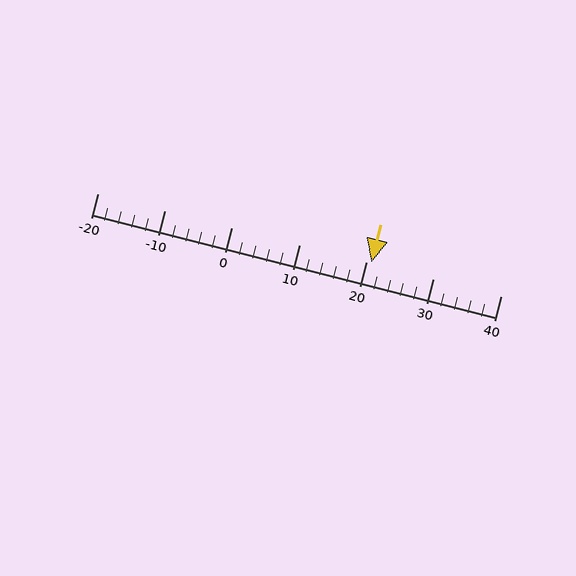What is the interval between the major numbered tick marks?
The major tick marks are spaced 10 units apart.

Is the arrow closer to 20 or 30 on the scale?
The arrow is closer to 20.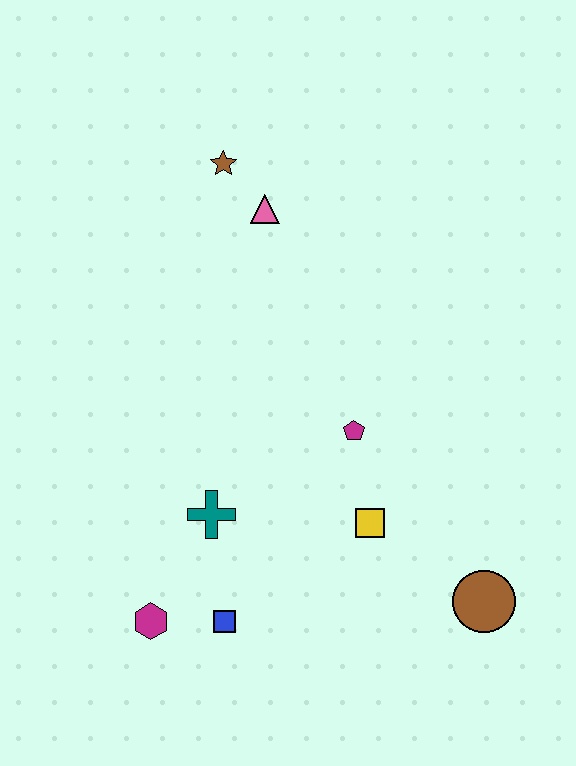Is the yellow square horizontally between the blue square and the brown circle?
Yes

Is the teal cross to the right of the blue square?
No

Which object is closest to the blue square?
The magenta hexagon is closest to the blue square.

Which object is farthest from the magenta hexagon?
The brown star is farthest from the magenta hexagon.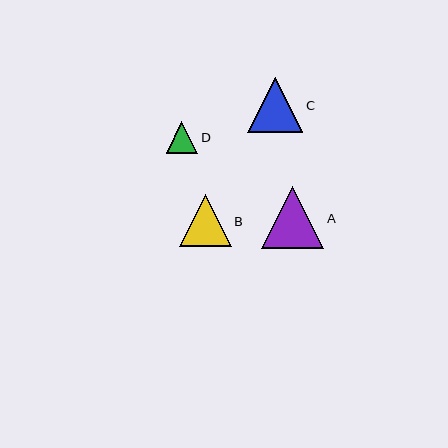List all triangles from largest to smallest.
From largest to smallest: A, C, B, D.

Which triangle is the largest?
Triangle A is the largest with a size of approximately 62 pixels.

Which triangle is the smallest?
Triangle D is the smallest with a size of approximately 32 pixels.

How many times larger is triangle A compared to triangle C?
Triangle A is approximately 1.1 times the size of triangle C.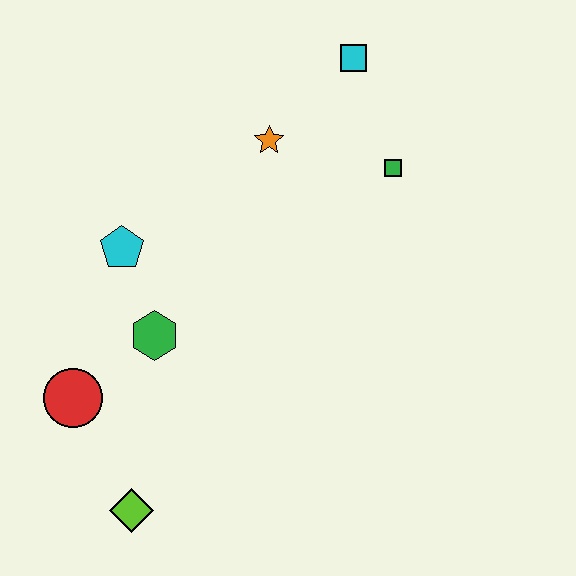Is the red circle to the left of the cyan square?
Yes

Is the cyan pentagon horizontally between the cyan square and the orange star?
No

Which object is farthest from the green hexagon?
The cyan square is farthest from the green hexagon.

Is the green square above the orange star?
No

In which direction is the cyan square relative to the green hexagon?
The cyan square is above the green hexagon.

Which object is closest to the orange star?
The cyan square is closest to the orange star.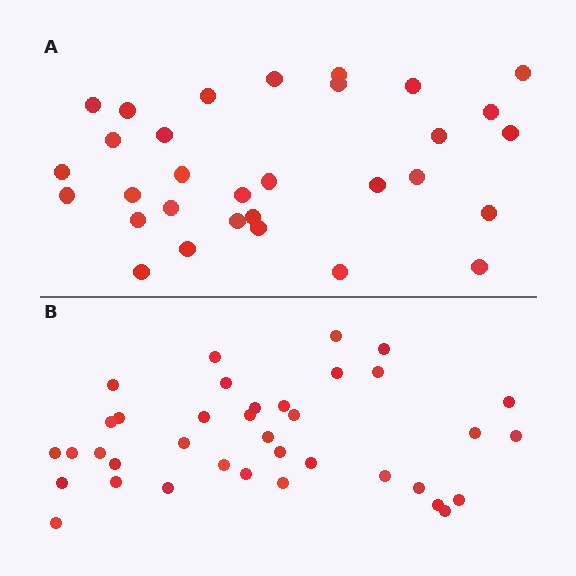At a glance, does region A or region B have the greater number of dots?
Region B (the bottom region) has more dots.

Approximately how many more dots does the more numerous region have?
Region B has about 6 more dots than region A.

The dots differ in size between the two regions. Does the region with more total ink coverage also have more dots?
No. Region A has more total ink coverage because its dots are larger, but region B actually contains more individual dots. Total area can be misleading — the number of items is what matters here.